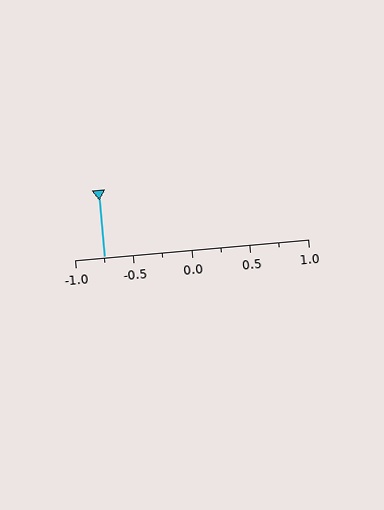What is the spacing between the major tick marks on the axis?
The major ticks are spaced 0.5 apart.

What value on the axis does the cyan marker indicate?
The marker indicates approximately -0.75.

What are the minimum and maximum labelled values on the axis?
The axis runs from -1.0 to 1.0.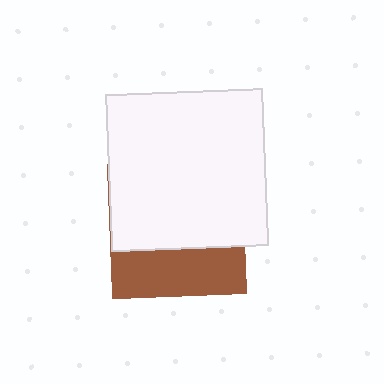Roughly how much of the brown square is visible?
A small part of it is visible (roughly 35%).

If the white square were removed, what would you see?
You would see the complete brown square.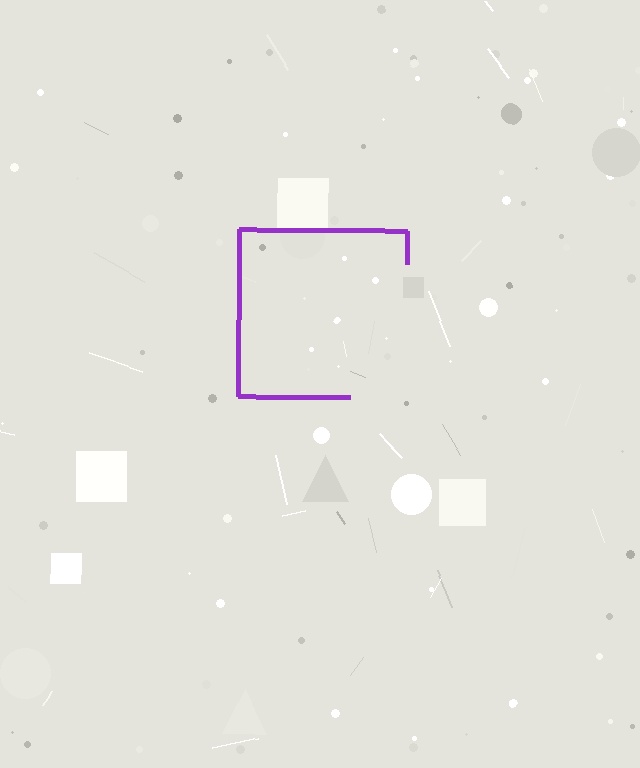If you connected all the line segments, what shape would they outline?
They would outline a square.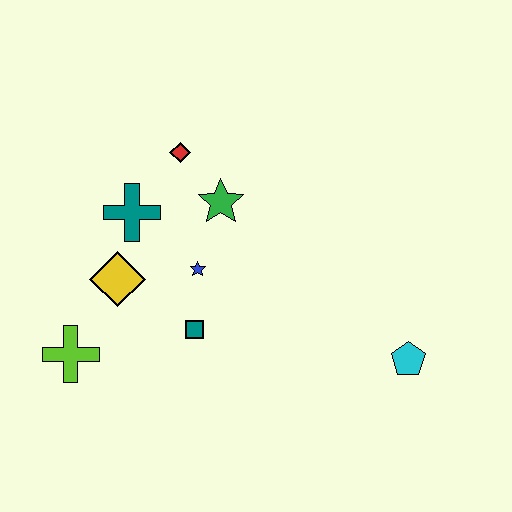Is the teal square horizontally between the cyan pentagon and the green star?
No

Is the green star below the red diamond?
Yes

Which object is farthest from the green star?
The cyan pentagon is farthest from the green star.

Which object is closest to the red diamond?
The green star is closest to the red diamond.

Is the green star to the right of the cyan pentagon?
No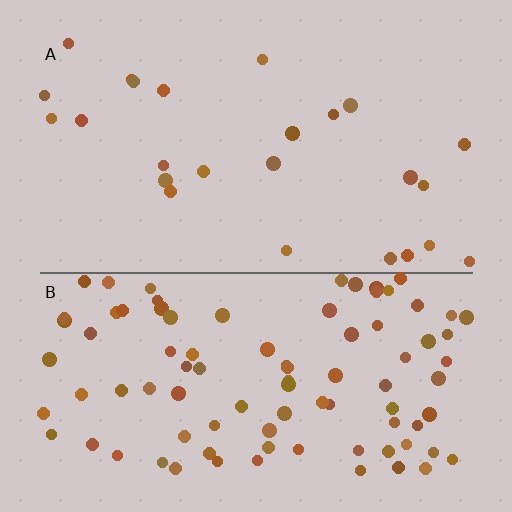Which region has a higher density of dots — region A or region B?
B (the bottom).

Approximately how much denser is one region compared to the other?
Approximately 3.7× — region B over region A.